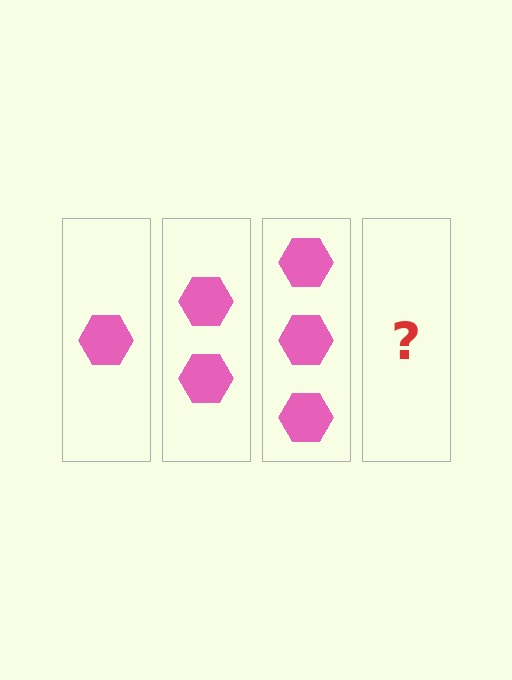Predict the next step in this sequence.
The next step is 4 hexagons.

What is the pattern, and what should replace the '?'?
The pattern is that each step adds one more hexagon. The '?' should be 4 hexagons.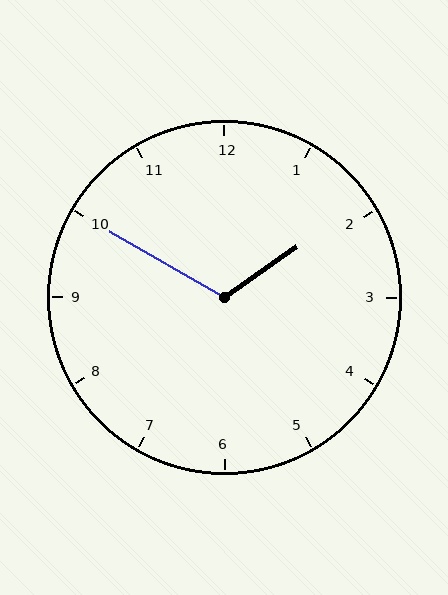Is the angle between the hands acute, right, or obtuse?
It is obtuse.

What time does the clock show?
1:50.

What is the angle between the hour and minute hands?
Approximately 115 degrees.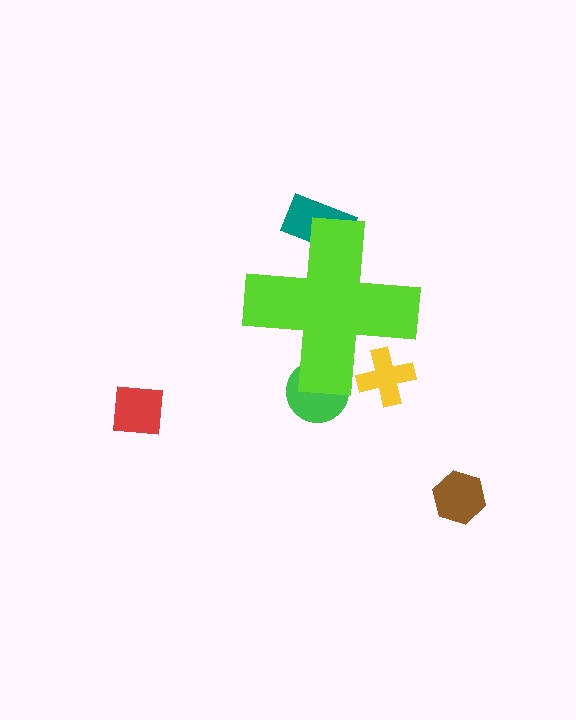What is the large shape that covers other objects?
A lime cross.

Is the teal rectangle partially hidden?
Yes, the teal rectangle is partially hidden behind the lime cross.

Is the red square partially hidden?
No, the red square is fully visible.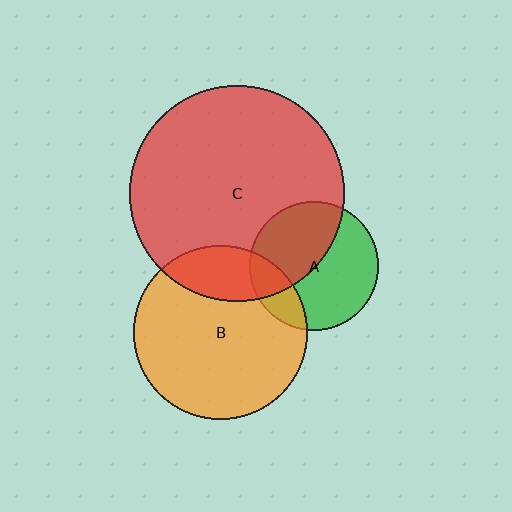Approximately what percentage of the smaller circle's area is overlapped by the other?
Approximately 45%.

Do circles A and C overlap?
Yes.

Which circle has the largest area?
Circle C (red).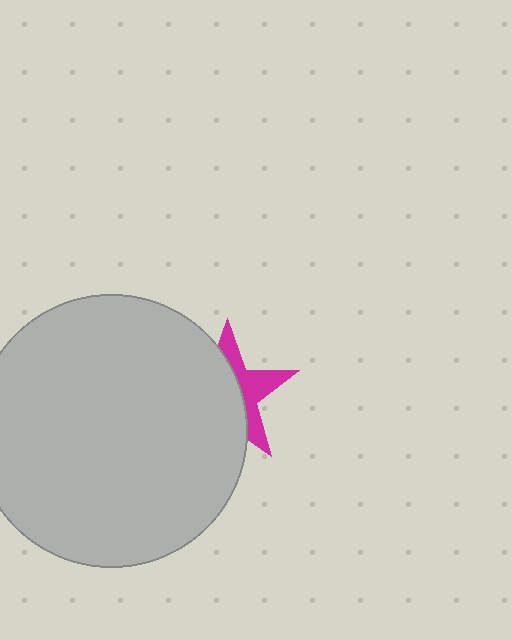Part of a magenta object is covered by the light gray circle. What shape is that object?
It is a star.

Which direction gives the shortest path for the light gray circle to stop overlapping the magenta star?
Moving left gives the shortest separation.